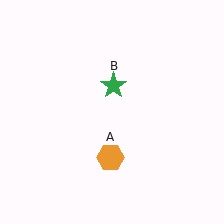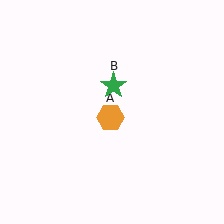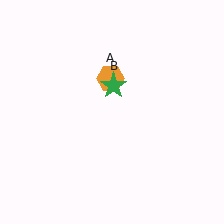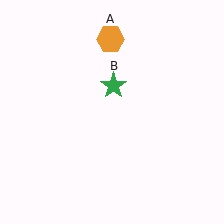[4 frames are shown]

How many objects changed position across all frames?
1 object changed position: orange hexagon (object A).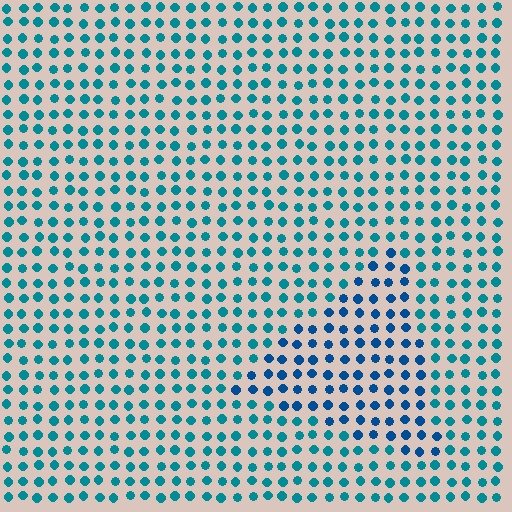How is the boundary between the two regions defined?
The boundary is defined purely by a slight shift in hue (about 25 degrees). Spacing, size, and orientation are identical on both sides.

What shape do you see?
I see a triangle.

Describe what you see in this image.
The image is filled with small teal elements in a uniform arrangement. A triangle-shaped region is visible where the elements are tinted to a slightly different hue, forming a subtle color boundary.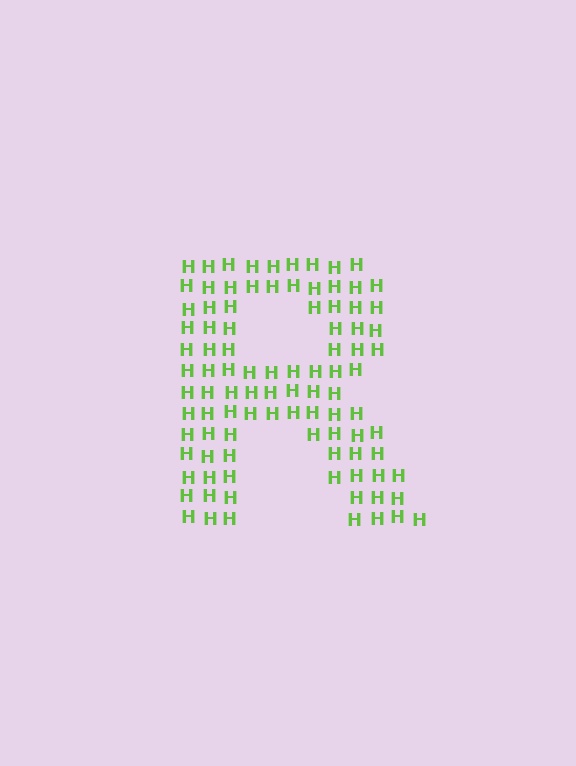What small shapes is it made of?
It is made of small letter H's.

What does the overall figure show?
The overall figure shows the letter R.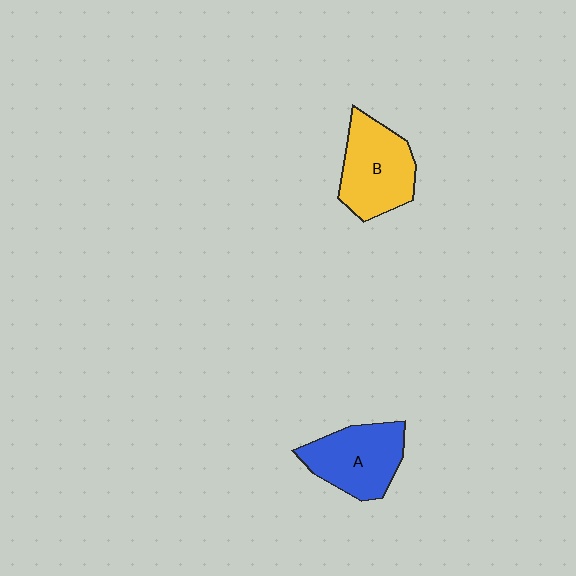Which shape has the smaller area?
Shape A (blue).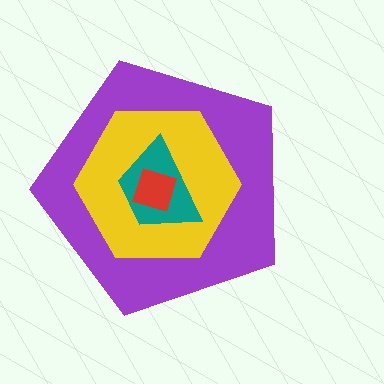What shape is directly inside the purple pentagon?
The yellow hexagon.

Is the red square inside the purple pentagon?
Yes.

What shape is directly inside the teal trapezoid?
The red square.